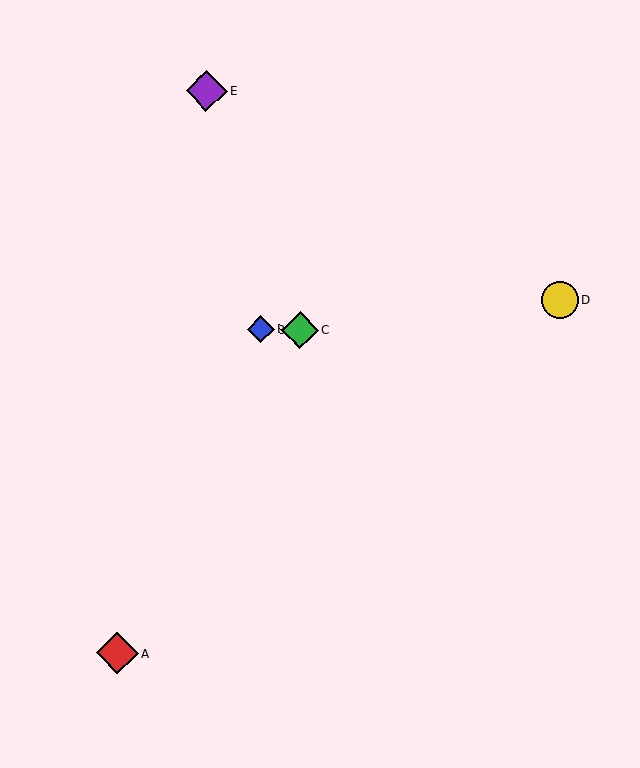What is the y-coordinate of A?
Object A is at y≈653.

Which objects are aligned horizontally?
Objects B, C are aligned horizontally.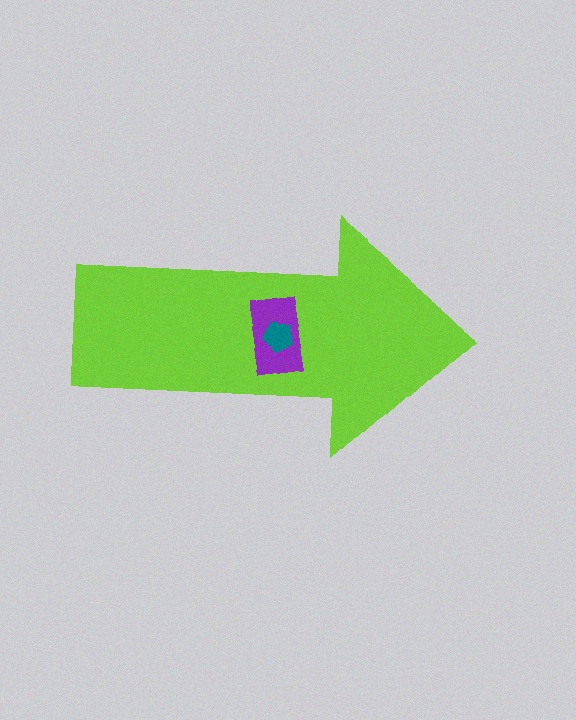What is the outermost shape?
The lime arrow.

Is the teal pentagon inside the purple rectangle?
Yes.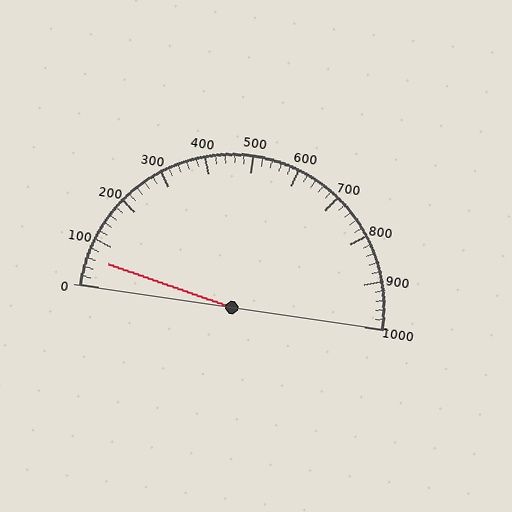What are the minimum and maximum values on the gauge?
The gauge ranges from 0 to 1000.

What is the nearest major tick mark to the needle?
The nearest major tick mark is 100.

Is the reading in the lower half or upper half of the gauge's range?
The reading is in the lower half of the range (0 to 1000).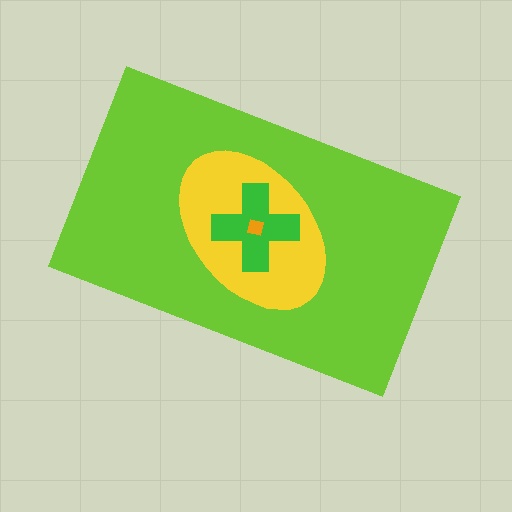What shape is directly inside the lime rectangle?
The yellow ellipse.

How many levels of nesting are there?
4.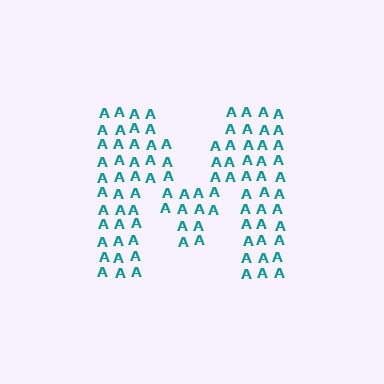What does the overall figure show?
The overall figure shows the letter M.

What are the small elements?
The small elements are letter A's.